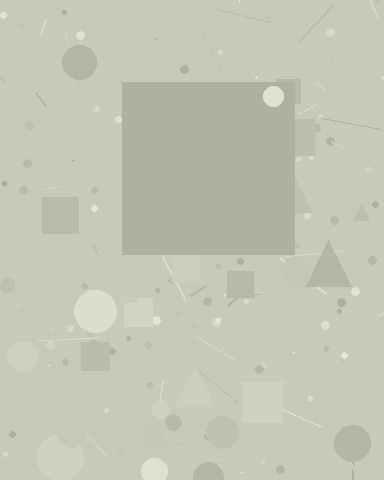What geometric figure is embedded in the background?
A square is embedded in the background.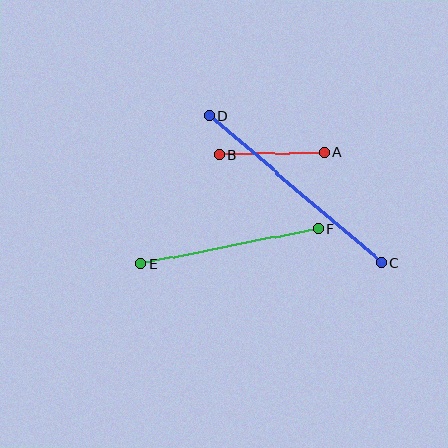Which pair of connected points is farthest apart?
Points C and D are farthest apart.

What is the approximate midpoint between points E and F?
The midpoint is at approximately (229, 246) pixels.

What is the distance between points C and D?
The distance is approximately 226 pixels.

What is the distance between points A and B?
The distance is approximately 105 pixels.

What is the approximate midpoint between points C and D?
The midpoint is at approximately (295, 189) pixels.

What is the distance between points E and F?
The distance is approximately 181 pixels.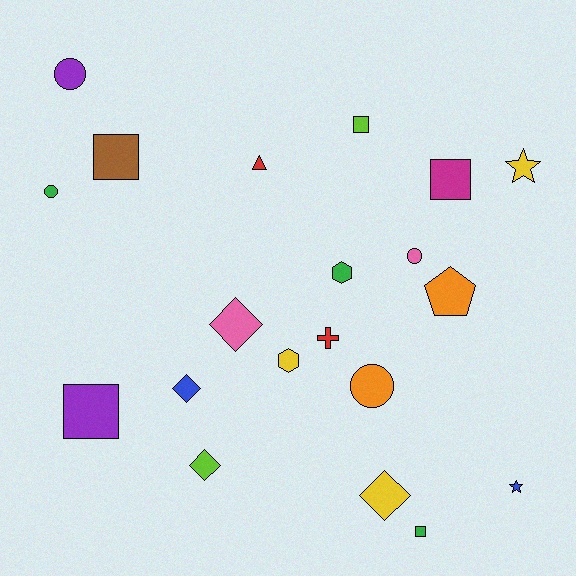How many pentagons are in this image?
There is 1 pentagon.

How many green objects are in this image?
There are 3 green objects.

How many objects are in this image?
There are 20 objects.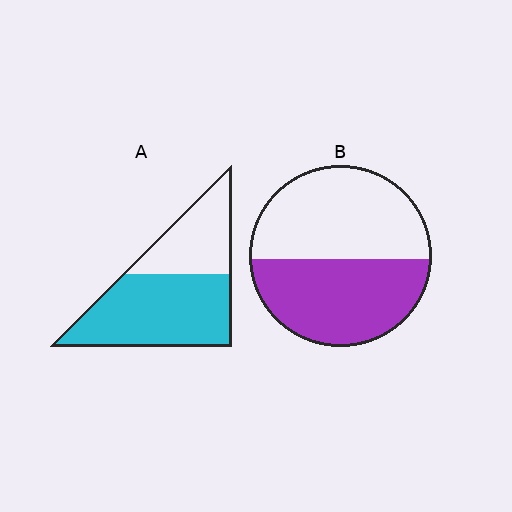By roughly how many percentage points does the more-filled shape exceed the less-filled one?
By roughly 15 percentage points (A over B).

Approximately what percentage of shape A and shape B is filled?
A is approximately 65% and B is approximately 50%.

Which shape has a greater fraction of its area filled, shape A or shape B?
Shape A.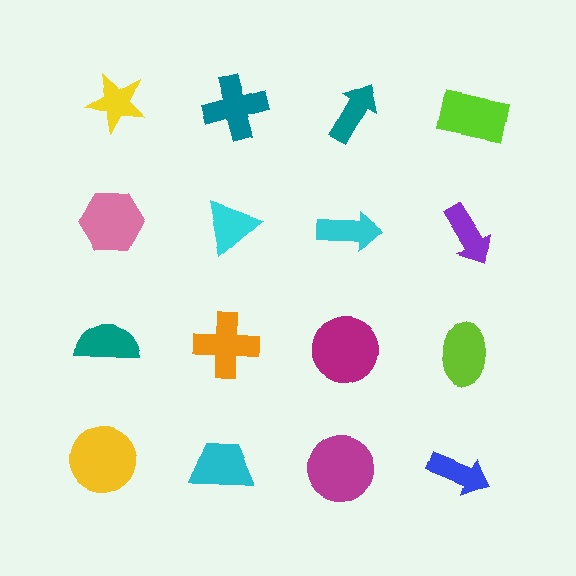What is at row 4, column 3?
A magenta circle.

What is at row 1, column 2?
A teal cross.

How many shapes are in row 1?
4 shapes.